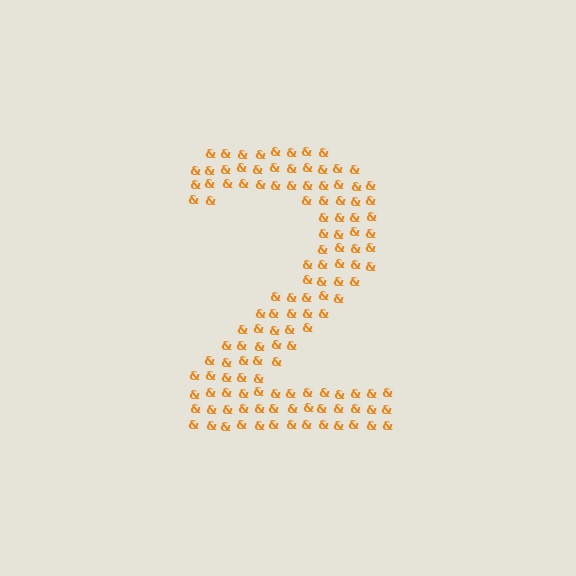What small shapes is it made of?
It is made of small ampersands.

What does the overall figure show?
The overall figure shows the digit 2.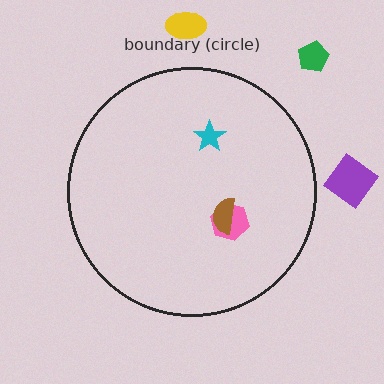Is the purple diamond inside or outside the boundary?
Outside.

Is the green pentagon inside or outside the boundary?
Outside.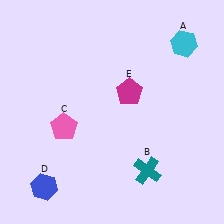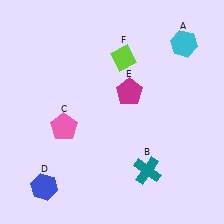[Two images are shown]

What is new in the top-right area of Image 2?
A lime diamond (F) was added in the top-right area of Image 2.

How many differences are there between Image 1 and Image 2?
There is 1 difference between the two images.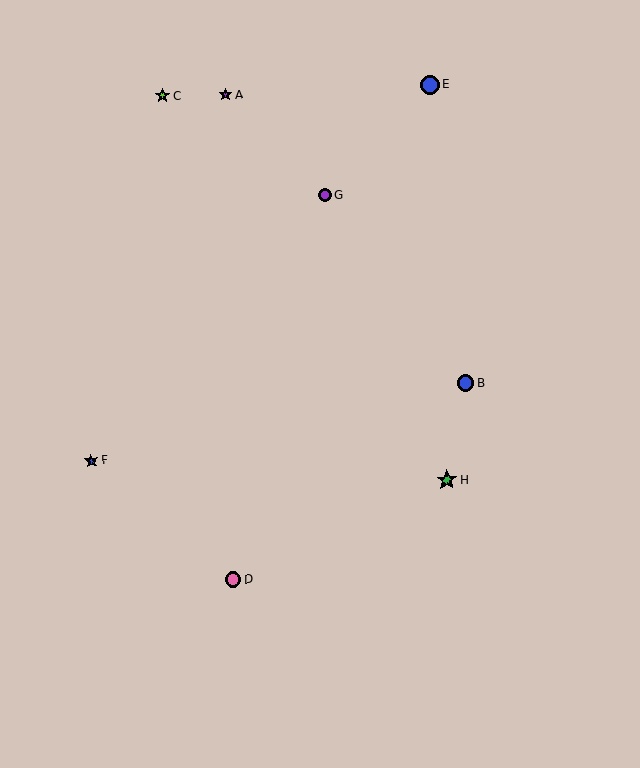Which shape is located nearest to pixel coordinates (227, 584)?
The pink circle (labeled D) at (233, 580) is nearest to that location.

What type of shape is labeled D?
Shape D is a pink circle.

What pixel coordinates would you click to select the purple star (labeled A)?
Click at (226, 94) to select the purple star A.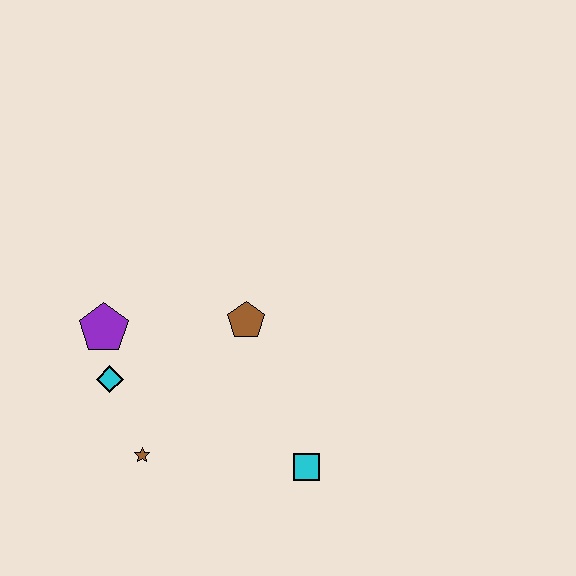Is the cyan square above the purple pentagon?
No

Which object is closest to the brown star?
The cyan diamond is closest to the brown star.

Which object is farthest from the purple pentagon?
The cyan square is farthest from the purple pentagon.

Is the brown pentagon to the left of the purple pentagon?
No